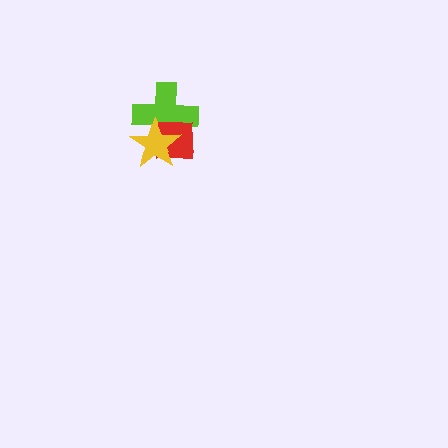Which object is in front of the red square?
The yellow star is in front of the red square.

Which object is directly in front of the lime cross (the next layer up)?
The red square is directly in front of the lime cross.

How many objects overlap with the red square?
2 objects overlap with the red square.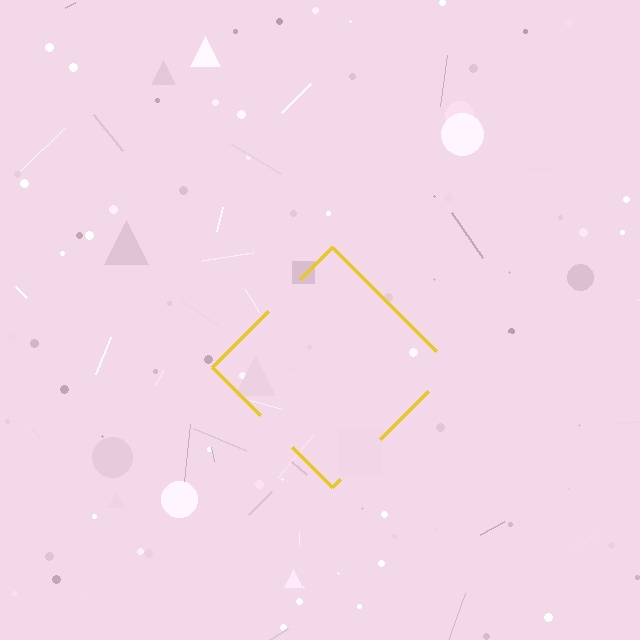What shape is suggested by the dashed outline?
The dashed outline suggests a diamond.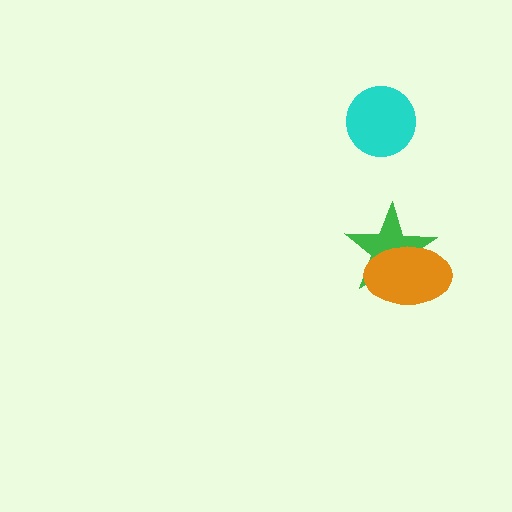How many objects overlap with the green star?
1 object overlaps with the green star.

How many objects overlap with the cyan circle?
0 objects overlap with the cyan circle.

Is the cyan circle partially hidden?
No, no other shape covers it.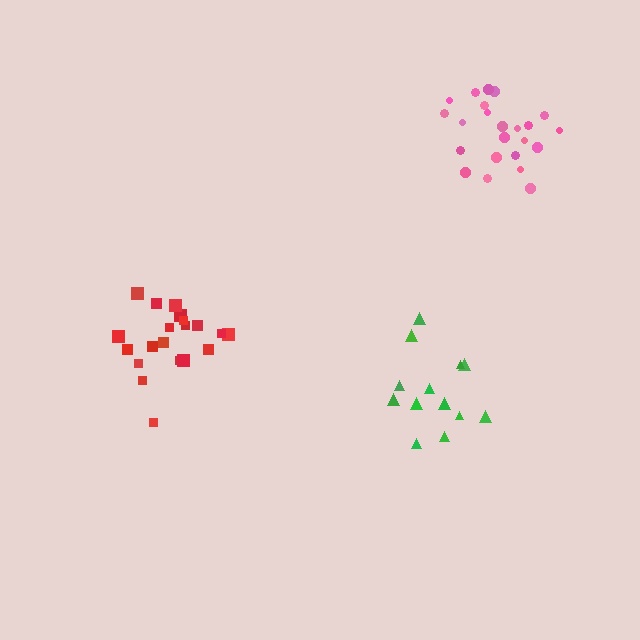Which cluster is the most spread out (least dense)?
Green.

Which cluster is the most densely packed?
Pink.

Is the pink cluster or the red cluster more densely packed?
Pink.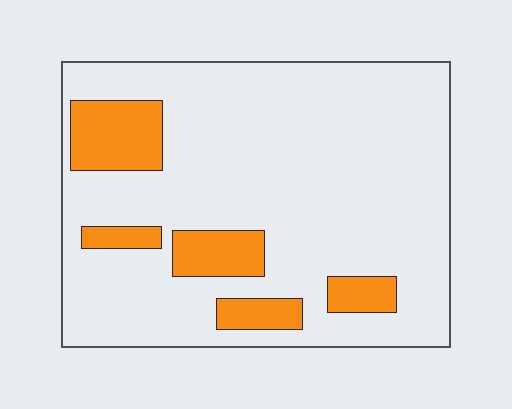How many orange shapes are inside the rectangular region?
5.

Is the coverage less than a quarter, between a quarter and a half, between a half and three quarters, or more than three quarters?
Less than a quarter.